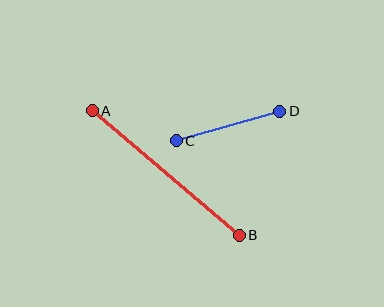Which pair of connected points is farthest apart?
Points A and B are farthest apart.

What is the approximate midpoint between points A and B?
The midpoint is at approximately (166, 173) pixels.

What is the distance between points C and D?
The distance is approximately 108 pixels.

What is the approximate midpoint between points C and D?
The midpoint is at approximately (228, 126) pixels.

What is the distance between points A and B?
The distance is approximately 193 pixels.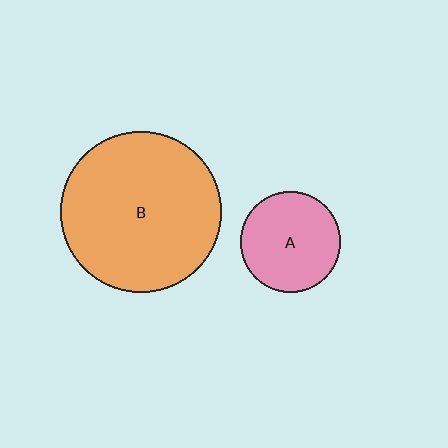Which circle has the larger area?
Circle B (orange).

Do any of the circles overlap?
No, none of the circles overlap.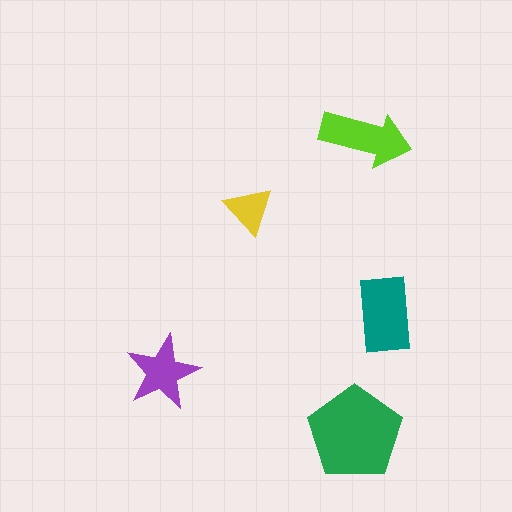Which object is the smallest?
The yellow triangle.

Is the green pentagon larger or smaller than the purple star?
Larger.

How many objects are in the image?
There are 5 objects in the image.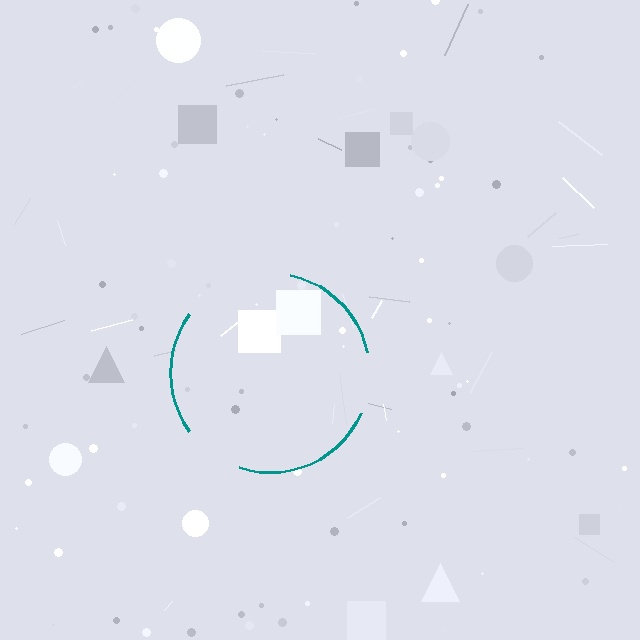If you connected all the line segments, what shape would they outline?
They would outline a circle.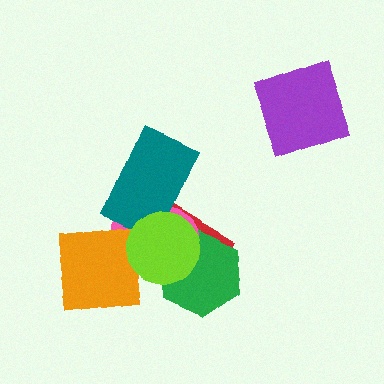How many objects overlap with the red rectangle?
4 objects overlap with the red rectangle.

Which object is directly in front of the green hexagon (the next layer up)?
The pink ellipse is directly in front of the green hexagon.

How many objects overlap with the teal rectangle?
3 objects overlap with the teal rectangle.